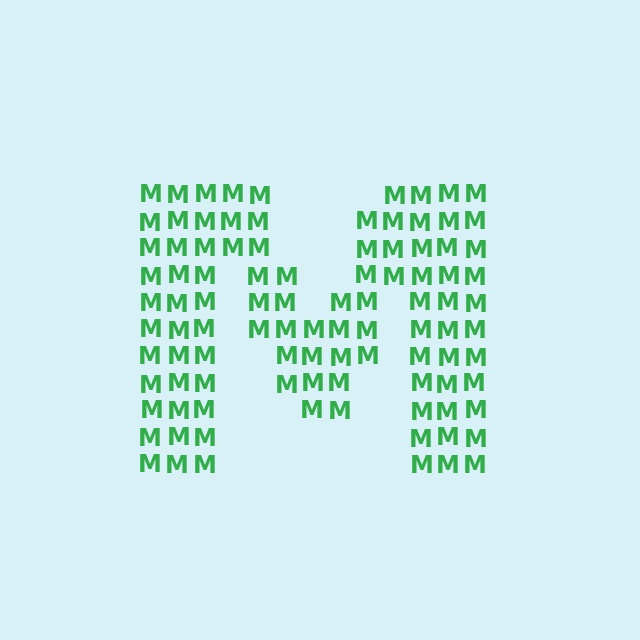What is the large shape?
The large shape is the letter M.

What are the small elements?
The small elements are letter M's.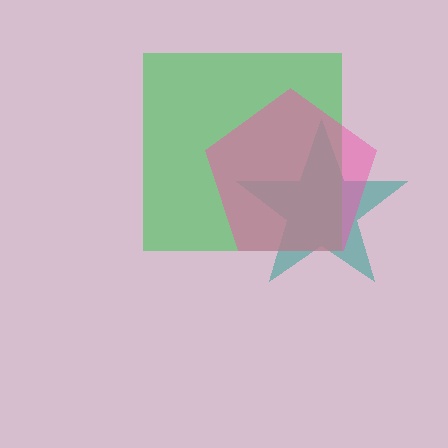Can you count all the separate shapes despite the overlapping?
Yes, there are 3 separate shapes.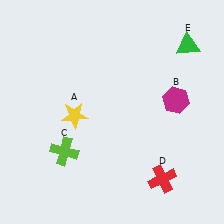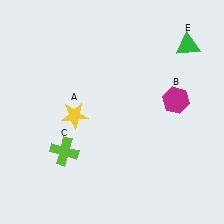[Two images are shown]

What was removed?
The red cross (D) was removed in Image 2.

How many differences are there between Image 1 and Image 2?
There is 1 difference between the two images.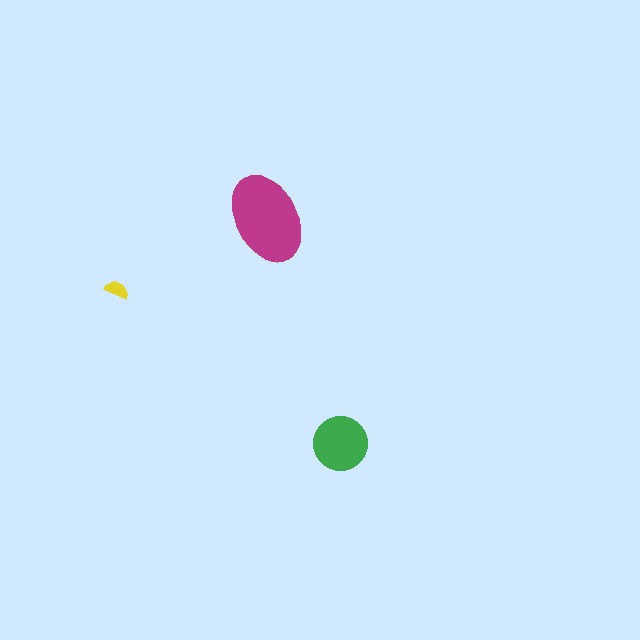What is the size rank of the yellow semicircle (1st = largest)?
3rd.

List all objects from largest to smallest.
The magenta ellipse, the green circle, the yellow semicircle.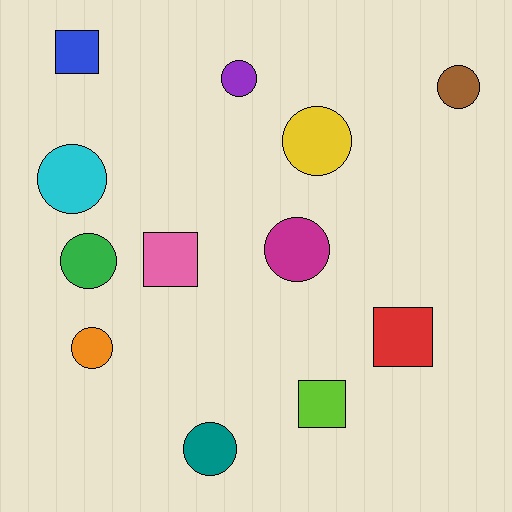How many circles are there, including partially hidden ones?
There are 8 circles.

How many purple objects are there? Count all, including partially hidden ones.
There is 1 purple object.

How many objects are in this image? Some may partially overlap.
There are 12 objects.